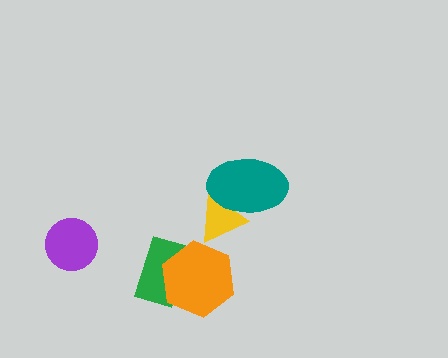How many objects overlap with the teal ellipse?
1 object overlaps with the teal ellipse.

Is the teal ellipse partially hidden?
No, no other shape covers it.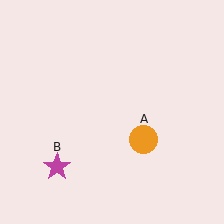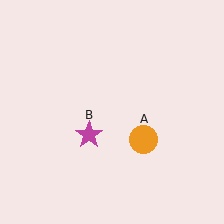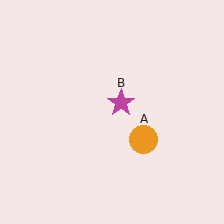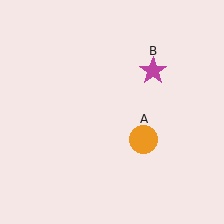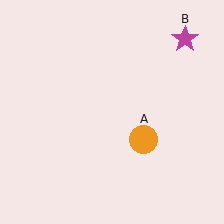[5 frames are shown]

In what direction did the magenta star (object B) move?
The magenta star (object B) moved up and to the right.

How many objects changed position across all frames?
1 object changed position: magenta star (object B).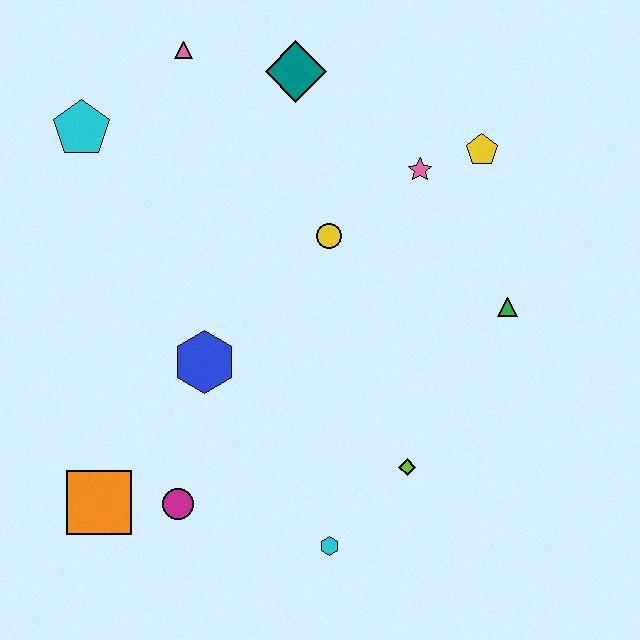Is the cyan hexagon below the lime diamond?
Yes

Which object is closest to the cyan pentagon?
The pink triangle is closest to the cyan pentagon.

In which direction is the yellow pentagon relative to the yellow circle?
The yellow pentagon is to the right of the yellow circle.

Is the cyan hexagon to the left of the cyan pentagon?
No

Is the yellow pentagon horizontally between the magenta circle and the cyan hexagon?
No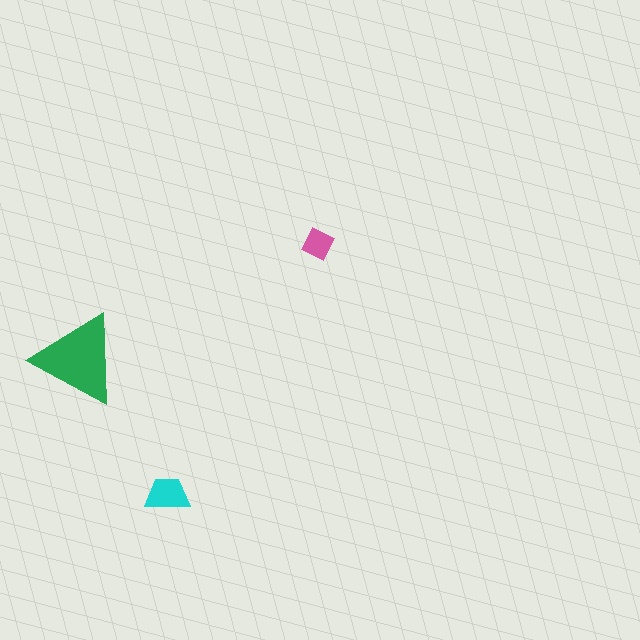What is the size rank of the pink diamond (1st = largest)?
3rd.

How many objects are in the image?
There are 3 objects in the image.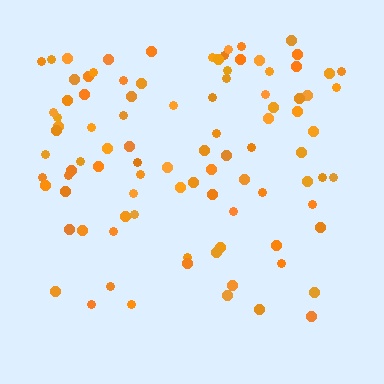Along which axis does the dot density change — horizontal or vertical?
Vertical.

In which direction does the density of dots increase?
From bottom to top, with the top side densest.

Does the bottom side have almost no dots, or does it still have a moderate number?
Still a moderate number, just noticeably fewer than the top.